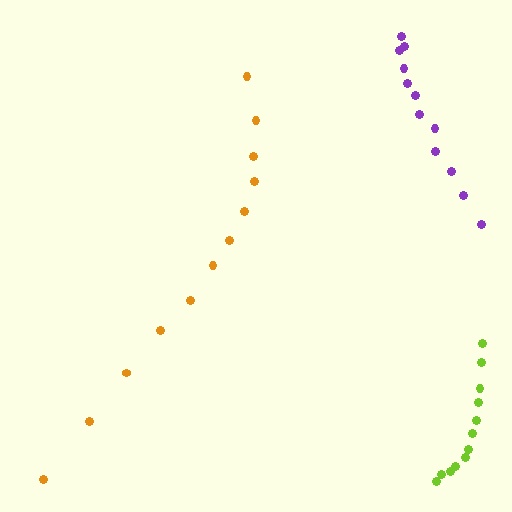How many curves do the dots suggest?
There are 3 distinct paths.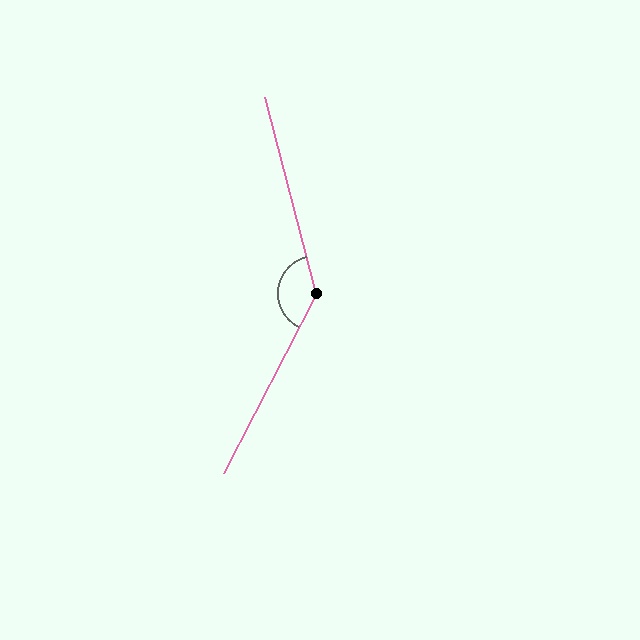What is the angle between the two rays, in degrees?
Approximately 139 degrees.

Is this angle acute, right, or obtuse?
It is obtuse.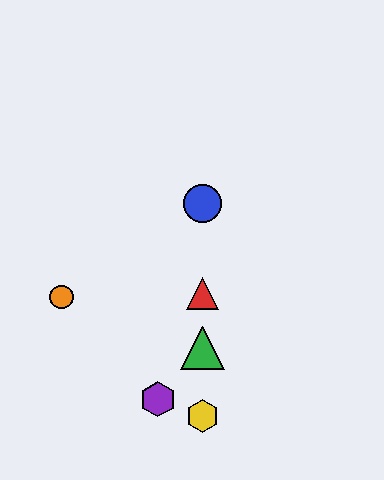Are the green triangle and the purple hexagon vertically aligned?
No, the green triangle is at x≈203 and the purple hexagon is at x≈158.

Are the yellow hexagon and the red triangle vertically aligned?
Yes, both are at x≈203.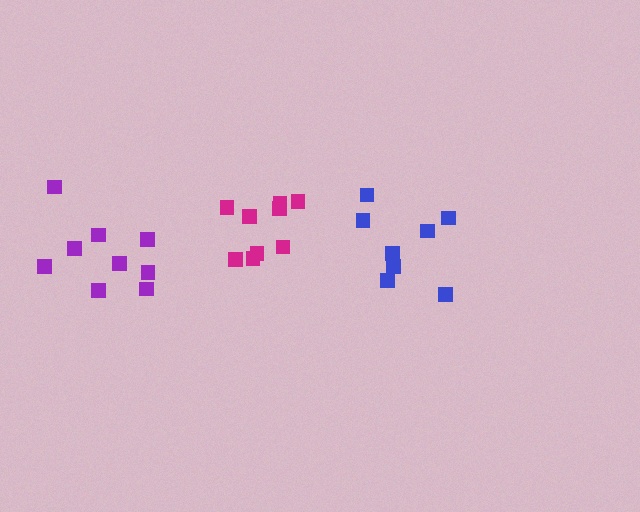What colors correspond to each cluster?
The clusters are colored: magenta, purple, blue.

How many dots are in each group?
Group 1: 9 dots, Group 2: 9 dots, Group 3: 8 dots (26 total).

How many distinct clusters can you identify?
There are 3 distinct clusters.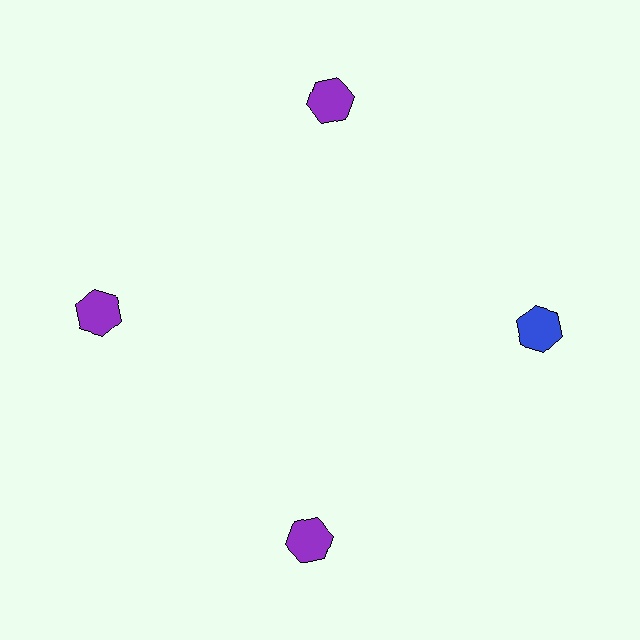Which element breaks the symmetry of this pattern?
The blue hexagon at roughly the 3 o'clock position breaks the symmetry. All other shapes are purple hexagons.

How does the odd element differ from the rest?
It has a different color: blue instead of purple.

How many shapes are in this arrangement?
There are 4 shapes arranged in a ring pattern.